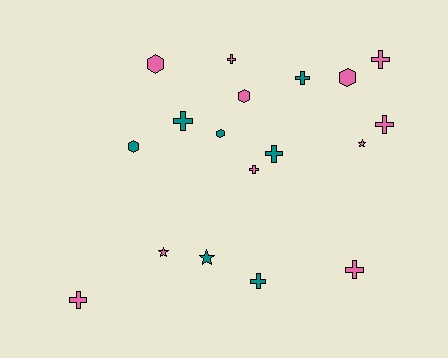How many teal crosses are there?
There are 4 teal crosses.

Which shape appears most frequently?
Cross, with 10 objects.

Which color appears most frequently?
Pink, with 11 objects.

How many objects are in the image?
There are 18 objects.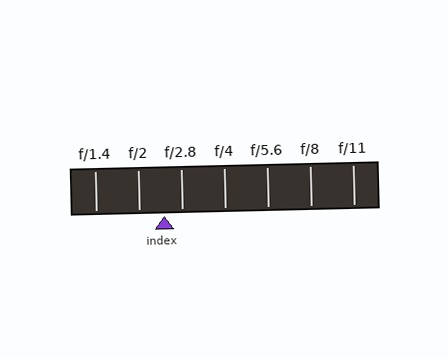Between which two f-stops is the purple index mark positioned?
The index mark is between f/2 and f/2.8.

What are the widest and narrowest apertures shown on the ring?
The widest aperture shown is f/1.4 and the narrowest is f/11.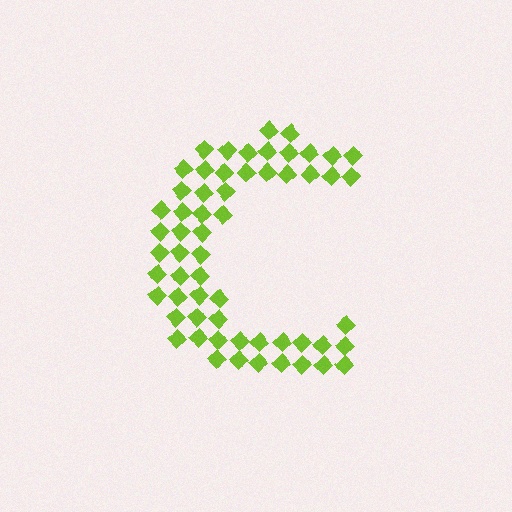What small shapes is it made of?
It is made of small diamonds.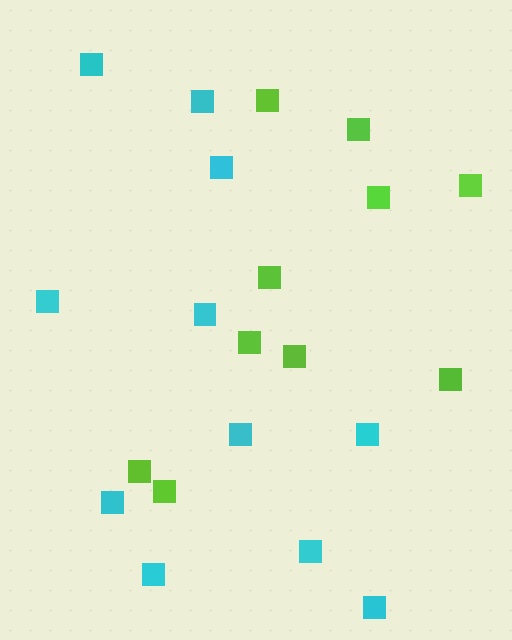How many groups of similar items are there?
There are 2 groups: one group of cyan squares (11) and one group of lime squares (10).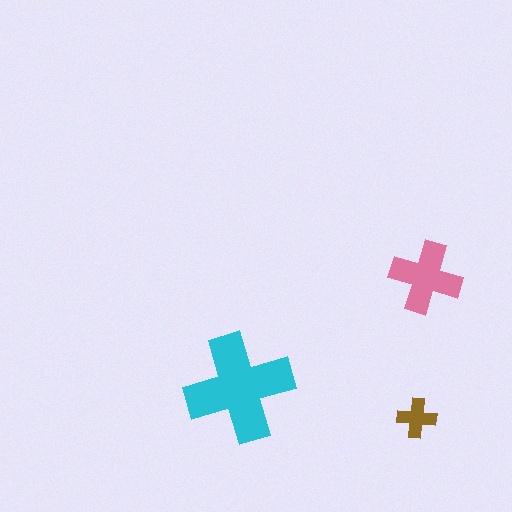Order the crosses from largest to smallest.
the cyan one, the pink one, the brown one.